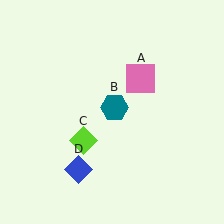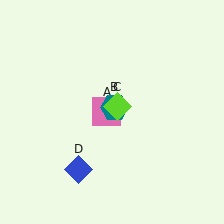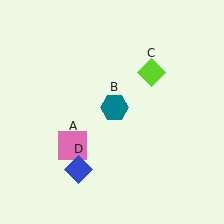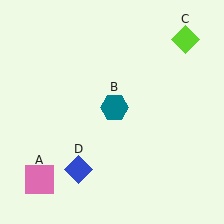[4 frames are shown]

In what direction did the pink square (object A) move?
The pink square (object A) moved down and to the left.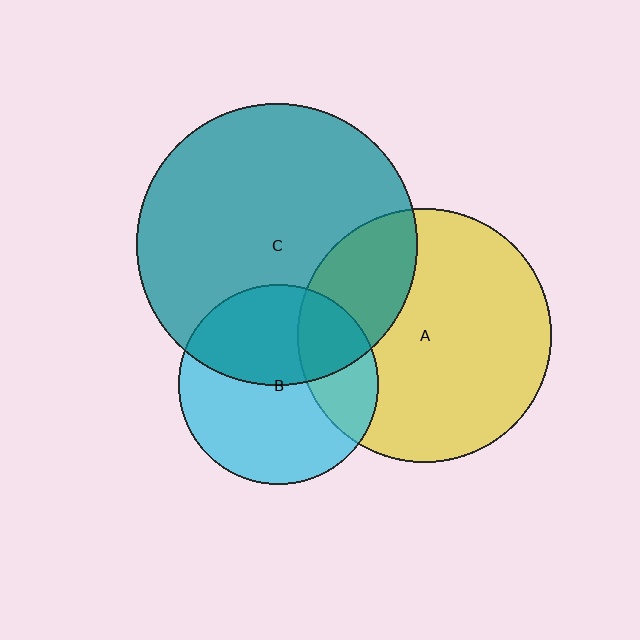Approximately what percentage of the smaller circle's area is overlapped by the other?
Approximately 25%.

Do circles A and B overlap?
Yes.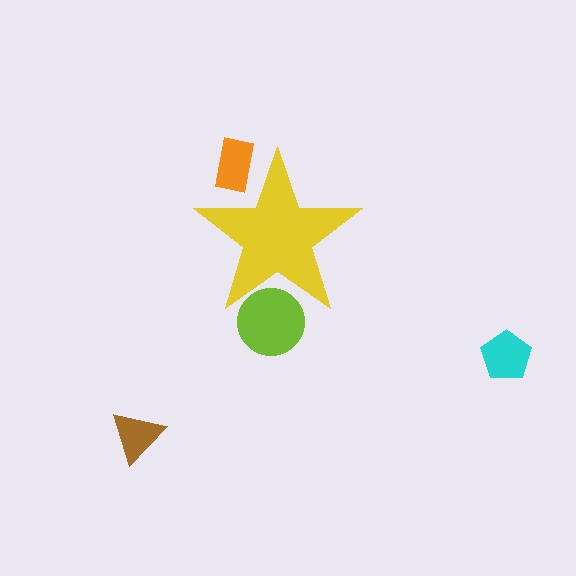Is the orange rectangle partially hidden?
Yes, the orange rectangle is partially hidden behind the yellow star.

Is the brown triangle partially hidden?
No, the brown triangle is fully visible.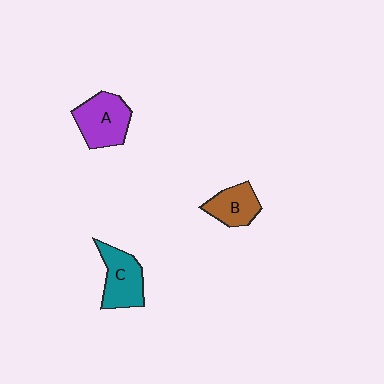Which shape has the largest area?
Shape A (purple).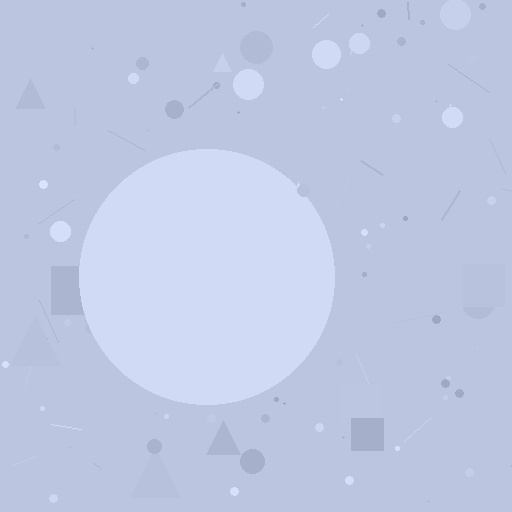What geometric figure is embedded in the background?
A circle is embedded in the background.